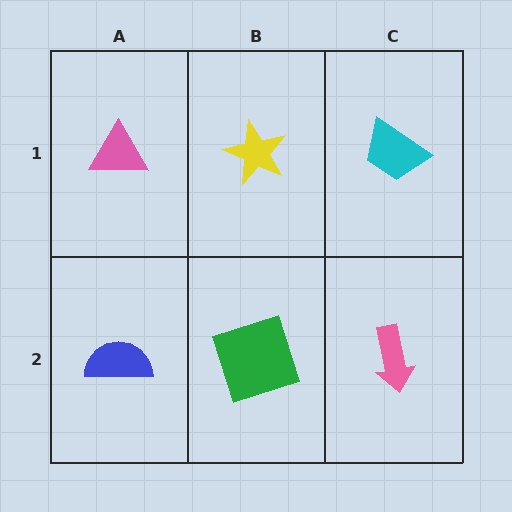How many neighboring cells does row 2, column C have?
2.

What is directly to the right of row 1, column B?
A cyan trapezoid.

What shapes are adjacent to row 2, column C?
A cyan trapezoid (row 1, column C), a green square (row 2, column B).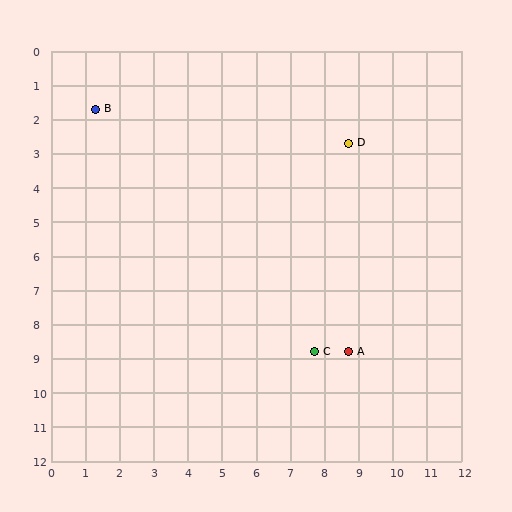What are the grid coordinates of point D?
Point D is at approximately (8.7, 2.7).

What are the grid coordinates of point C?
Point C is at approximately (7.7, 8.8).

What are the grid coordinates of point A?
Point A is at approximately (8.7, 8.8).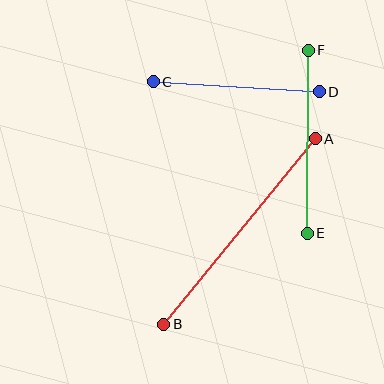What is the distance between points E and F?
The distance is approximately 183 pixels.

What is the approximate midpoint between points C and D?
The midpoint is at approximately (236, 87) pixels.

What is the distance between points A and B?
The distance is approximately 240 pixels.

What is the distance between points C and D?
The distance is approximately 166 pixels.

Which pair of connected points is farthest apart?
Points A and B are farthest apart.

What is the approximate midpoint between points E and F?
The midpoint is at approximately (308, 142) pixels.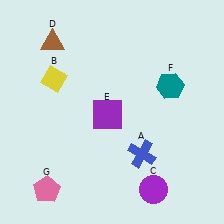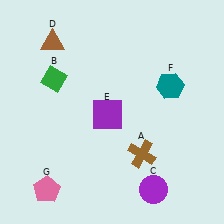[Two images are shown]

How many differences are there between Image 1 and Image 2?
There are 2 differences between the two images.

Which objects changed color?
A changed from blue to brown. B changed from yellow to green.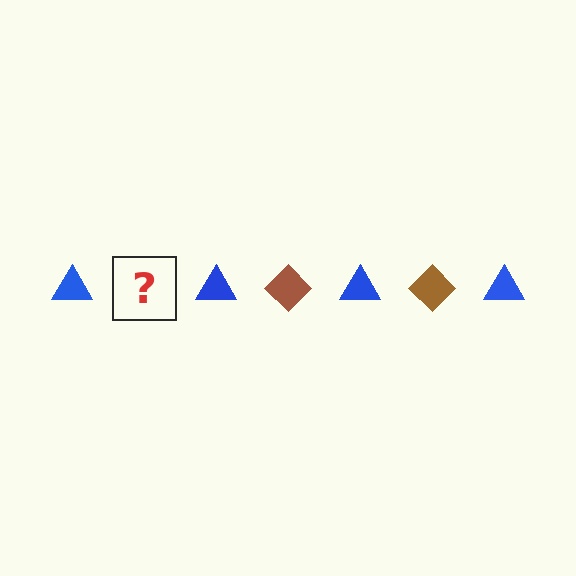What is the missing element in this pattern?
The missing element is a brown diamond.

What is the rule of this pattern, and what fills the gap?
The rule is that the pattern alternates between blue triangle and brown diamond. The gap should be filled with a brown diamond.